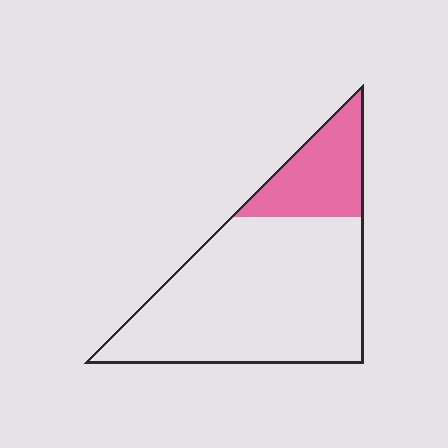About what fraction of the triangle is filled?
About one quarter (1/4).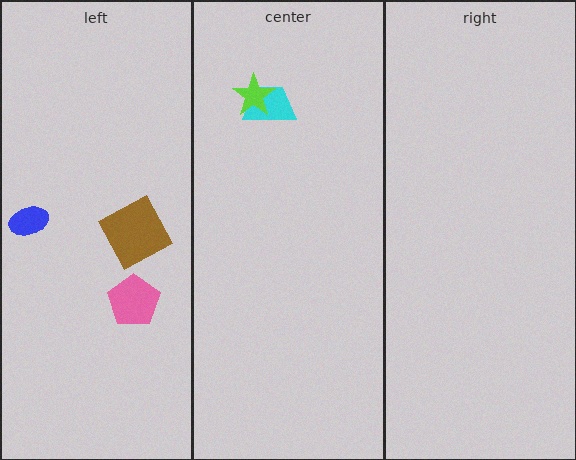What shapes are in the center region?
The cyan trapezoid, the lime star.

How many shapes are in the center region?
2.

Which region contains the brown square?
The left region.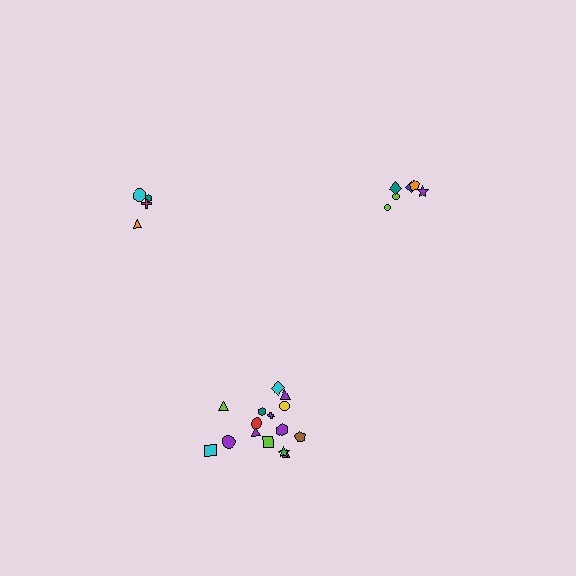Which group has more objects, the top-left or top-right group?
The top-right group.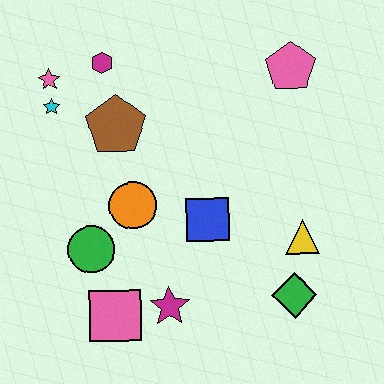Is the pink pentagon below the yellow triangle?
No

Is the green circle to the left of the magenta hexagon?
Yes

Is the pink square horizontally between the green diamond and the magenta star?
No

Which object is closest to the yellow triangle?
The green diamond is closest to the yellow triangle.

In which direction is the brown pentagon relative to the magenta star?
The brown pentagon is above the magenta star.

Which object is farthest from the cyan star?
The green diamond is farthest from the cyan star.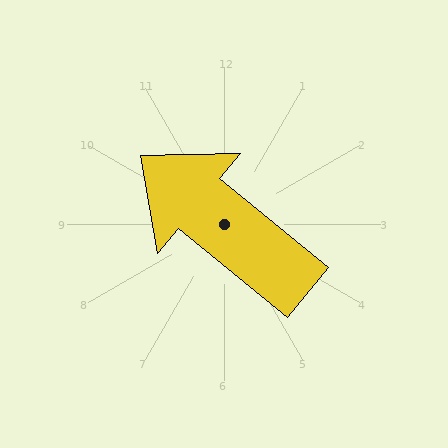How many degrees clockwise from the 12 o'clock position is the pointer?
Approximately 309 degrees.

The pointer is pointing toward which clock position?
Roughly 10 o'clock.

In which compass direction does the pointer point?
Northwest.